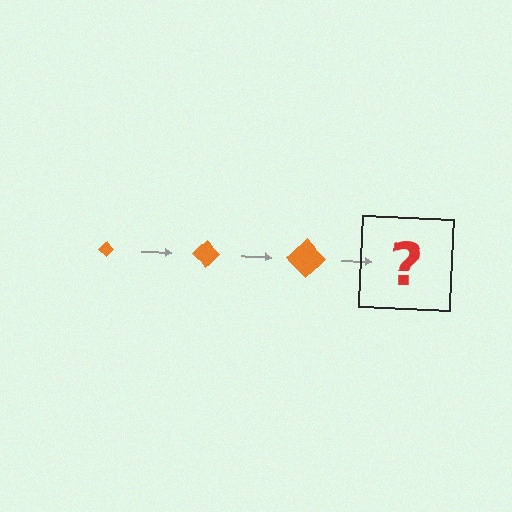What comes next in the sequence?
The next element should be an orange diamond, larger than the previous one.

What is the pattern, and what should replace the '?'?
The pattern is that the diamond gets progressively larger each step. The '?' should be an orange diamond, larger than the previous one.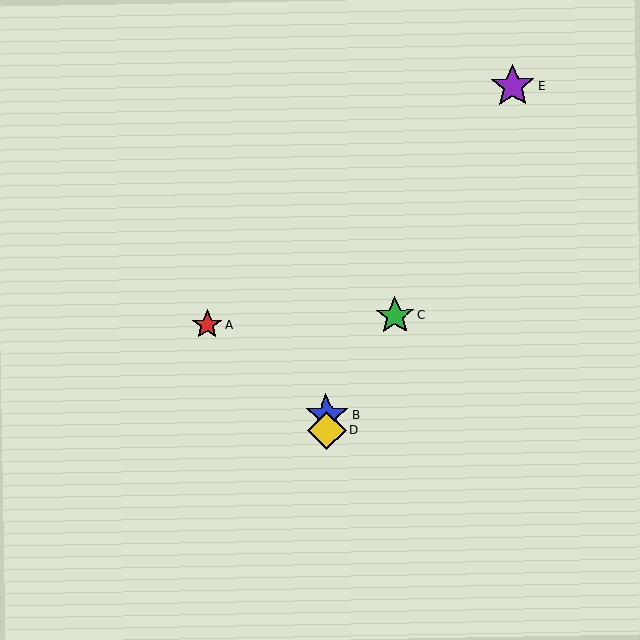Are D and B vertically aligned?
Yes, both are at x≈327.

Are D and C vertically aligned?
No, D is at x≈327 and C is at x≈395.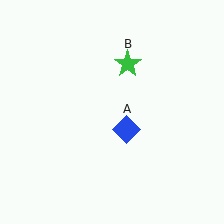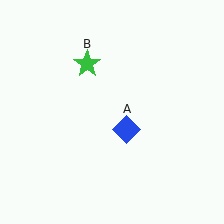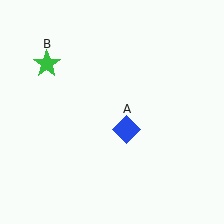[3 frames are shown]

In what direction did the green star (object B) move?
The green star (object B) moved left.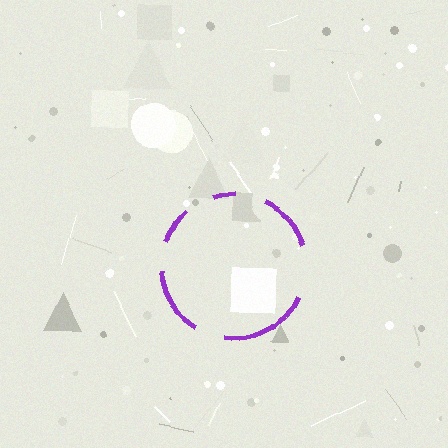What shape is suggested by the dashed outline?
The dashed outline suggests a circle.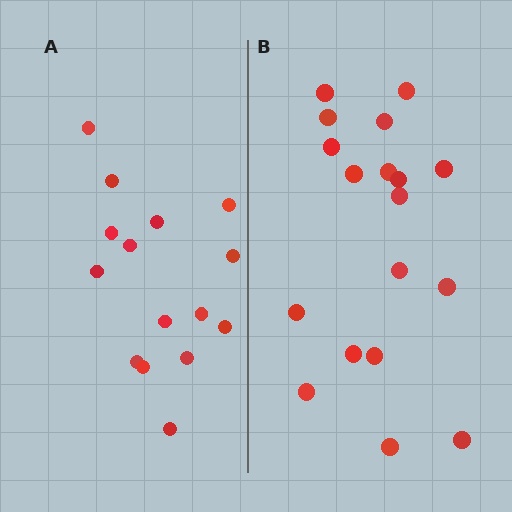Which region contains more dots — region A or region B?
Region B (the right region) has more dots.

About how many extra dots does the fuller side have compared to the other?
Region B has just a few more — roughly 2 or 3 more dots than region A.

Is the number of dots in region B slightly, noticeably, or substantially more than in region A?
Region B has only slightly more — the two regions are fairly close. The ratio is roughly 1.2 to 1.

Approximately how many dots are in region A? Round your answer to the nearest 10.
About 20 dots. (The exact count is 15, which rounds to 20.)